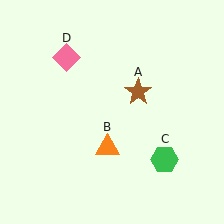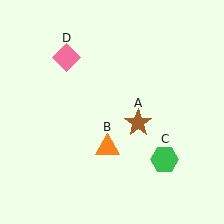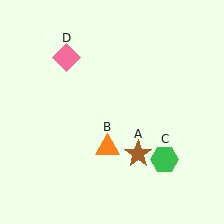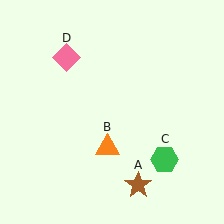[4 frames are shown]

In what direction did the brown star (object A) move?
The brown star (object A) moved down.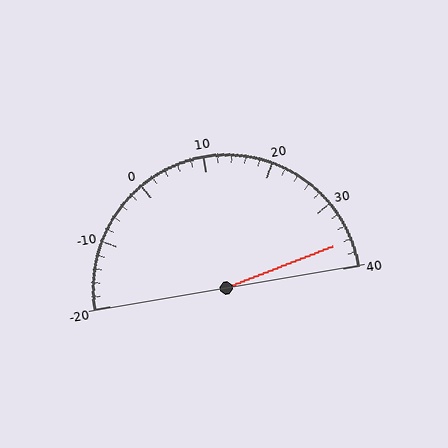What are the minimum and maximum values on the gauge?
The gauge ranges from -20 to 40.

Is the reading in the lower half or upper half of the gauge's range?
The reading is in the upper half of the range (-20 to 40).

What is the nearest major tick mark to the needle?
The nearest major tick mark is 40.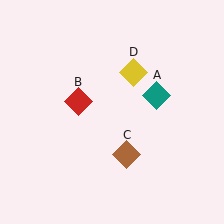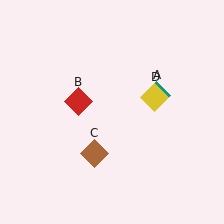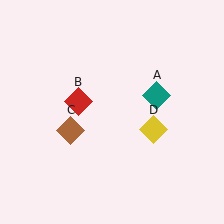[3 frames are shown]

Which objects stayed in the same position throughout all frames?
Teal diamond (object A) and red diamond (object B) remained stationary.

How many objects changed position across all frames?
2 objects changed position: brown diamond (object C), yellow diamond (object D).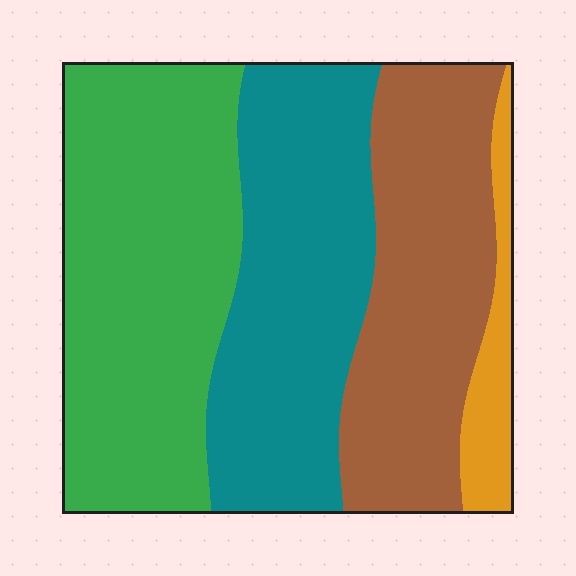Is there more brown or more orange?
Brown.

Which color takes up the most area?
Green, at roughly 35%.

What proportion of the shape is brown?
Brown takes up about one quarter (1/4) of the shape.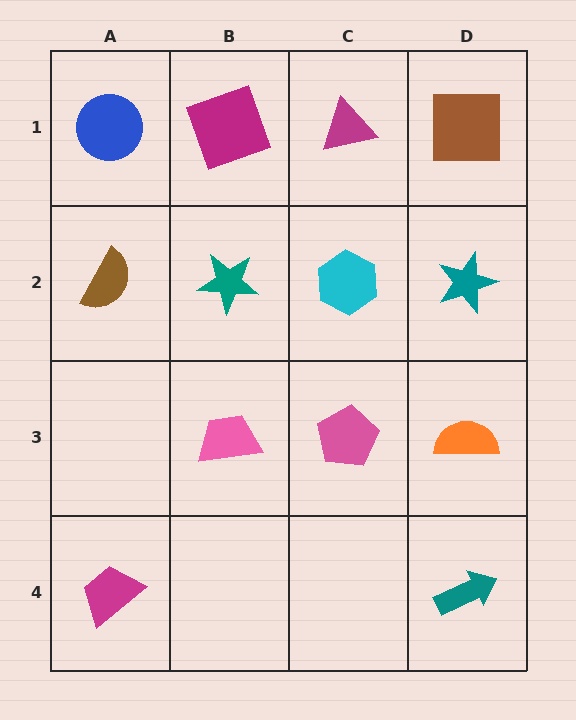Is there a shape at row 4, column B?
No, that cell is empty.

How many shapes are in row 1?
4 shapes.